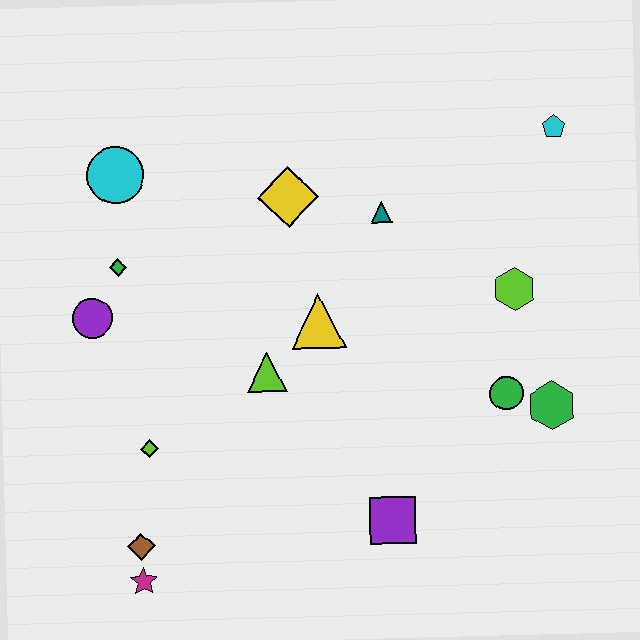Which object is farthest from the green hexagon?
The cyan circle is farthest from the green hexagon.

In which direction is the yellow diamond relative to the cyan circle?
The yellow diamond is to the right of the cyan circle.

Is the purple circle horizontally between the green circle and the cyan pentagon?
No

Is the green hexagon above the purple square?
Yes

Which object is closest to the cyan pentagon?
The lime hexagon is closest to the cyan pentagon.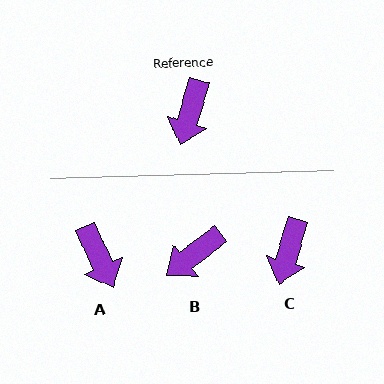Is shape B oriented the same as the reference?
No, it is off by about 35 degrees.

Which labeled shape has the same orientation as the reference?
C.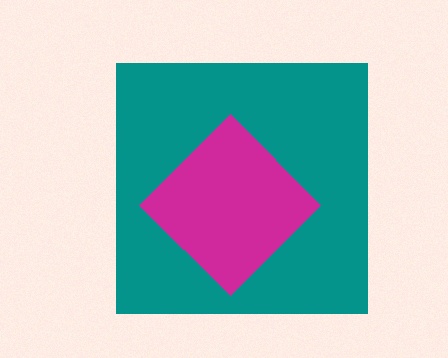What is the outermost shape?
The teal square.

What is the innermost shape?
The magenta diamond.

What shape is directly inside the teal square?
The magenta diamond.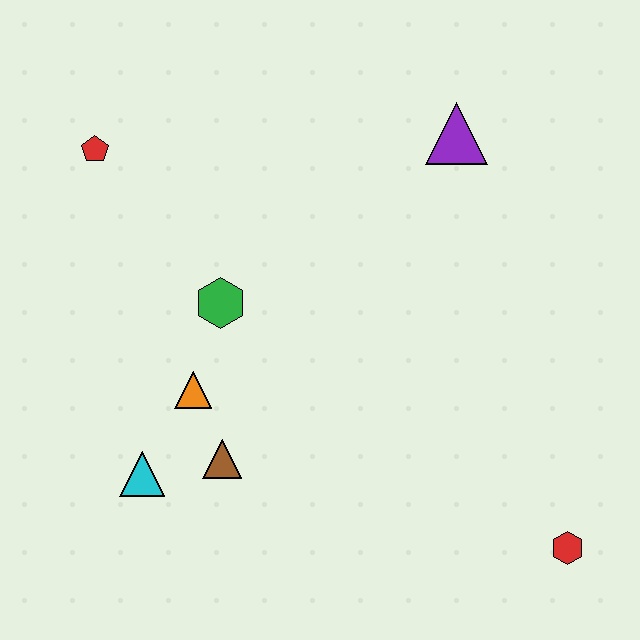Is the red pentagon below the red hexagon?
No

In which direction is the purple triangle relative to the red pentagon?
The purple triangle is to the right of the red pentagon.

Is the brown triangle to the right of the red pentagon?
Yes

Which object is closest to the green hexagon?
The orange triangle is closest to the green hexagon.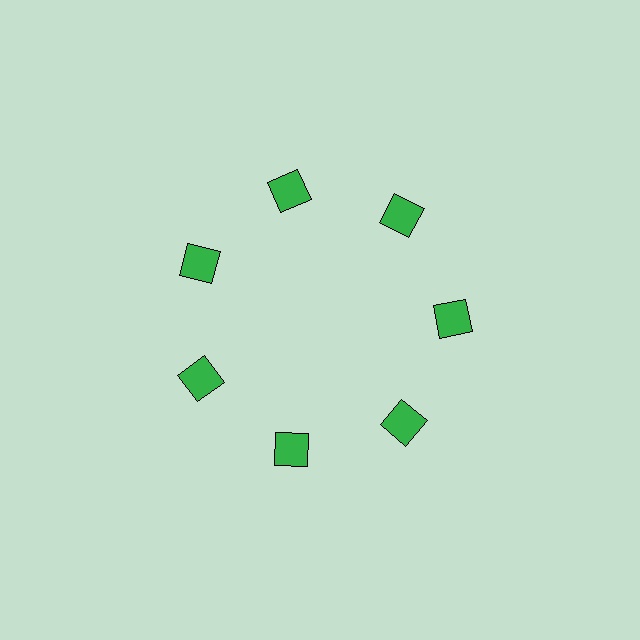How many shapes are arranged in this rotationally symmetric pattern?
There are 7 shapes, arranged in 7 groups of 1.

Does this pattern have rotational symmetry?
Yes, this pattern has 7-fold rotational symmetry. It looks the same after rotating 51 degrees around the center.